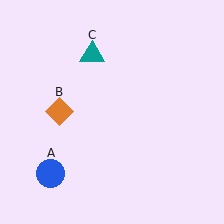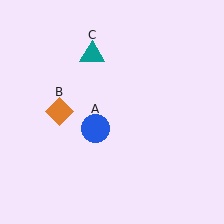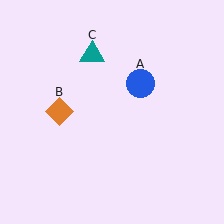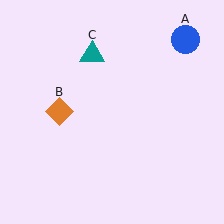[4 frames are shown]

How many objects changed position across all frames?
1 object changed position: blue circle (object A).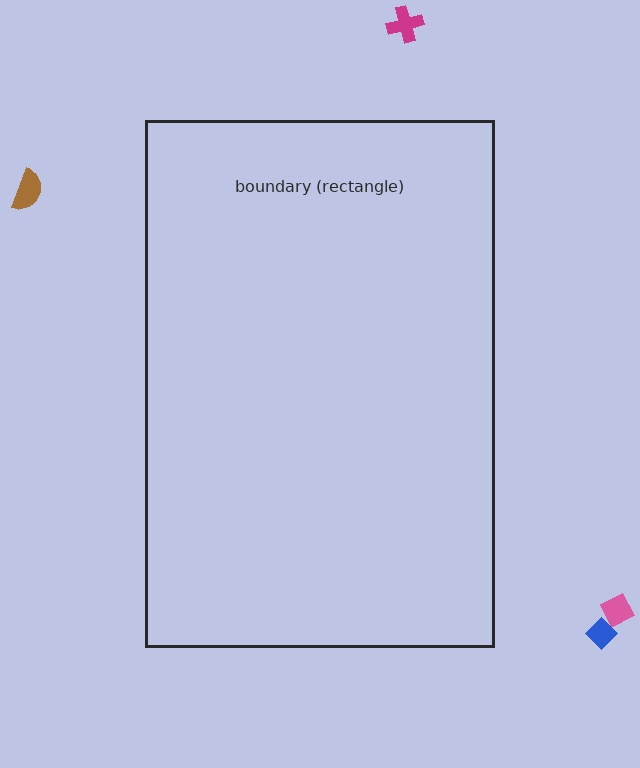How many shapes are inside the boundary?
0 inside, 4 outside.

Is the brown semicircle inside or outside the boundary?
Outside.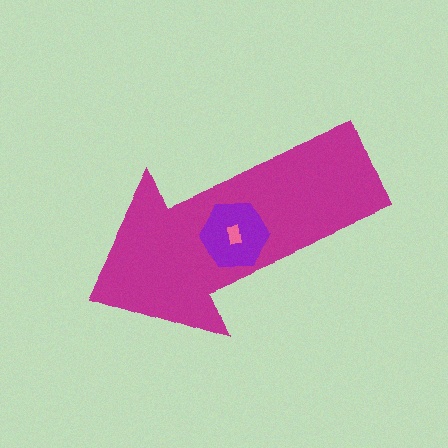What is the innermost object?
The pink rectangle.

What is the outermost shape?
The magenta arrow.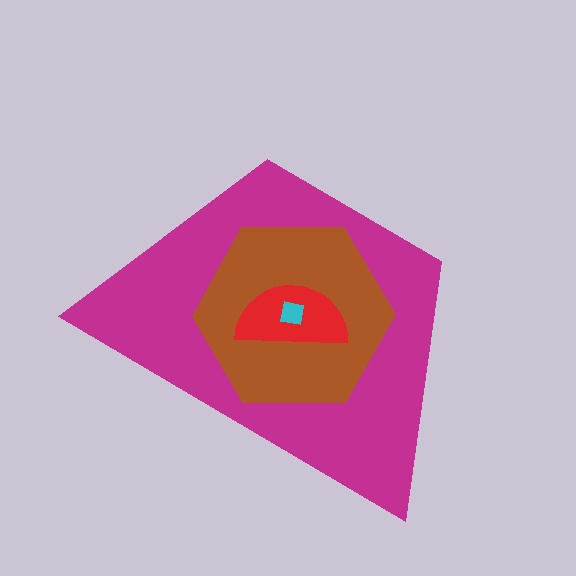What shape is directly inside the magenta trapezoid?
The brown hexagon.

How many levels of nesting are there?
4.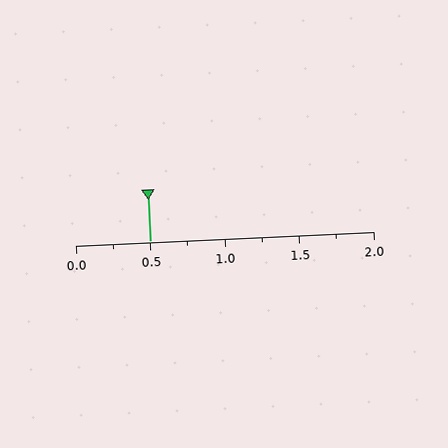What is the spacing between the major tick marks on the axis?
The major ticks are spaced 0.5 apart.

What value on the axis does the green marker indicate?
The marker indicates approximately 0.5.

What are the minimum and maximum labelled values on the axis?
The axis runs from 0.0 to 2.0.